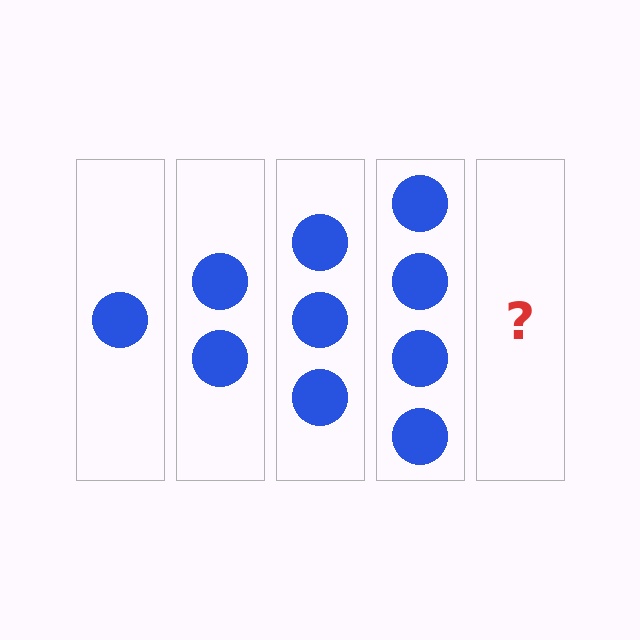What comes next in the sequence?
The next element should be 5 circles.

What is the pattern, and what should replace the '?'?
The pattern is that each step adds one more circle. The '?' should be 5 circles.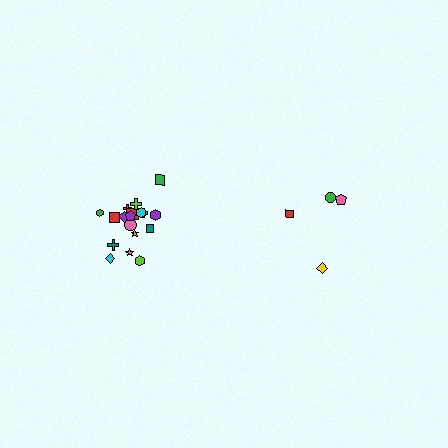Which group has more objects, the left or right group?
The left group.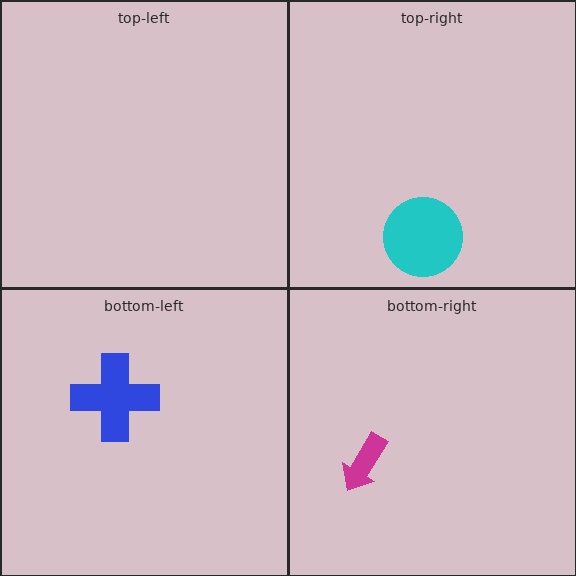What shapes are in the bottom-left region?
The blue cross.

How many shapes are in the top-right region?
1.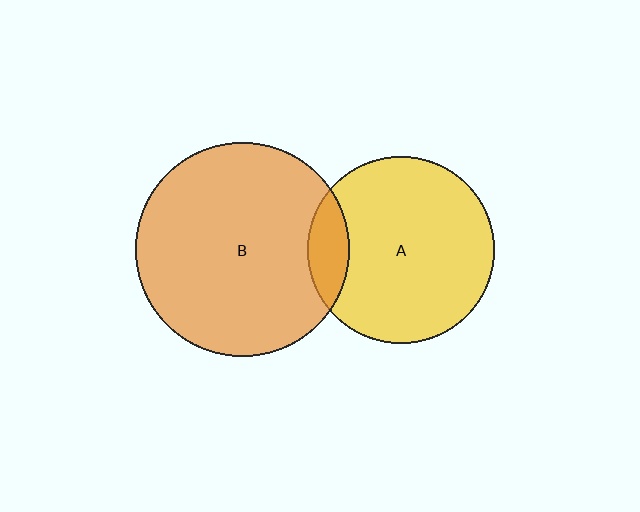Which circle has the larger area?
Circle B (orange).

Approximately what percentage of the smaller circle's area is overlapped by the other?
Approximately 15%.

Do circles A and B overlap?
Yes.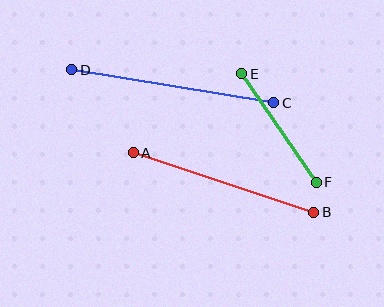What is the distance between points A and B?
The distance is approximately 190 pixels.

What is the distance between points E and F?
The distance is approximately 131 pixels.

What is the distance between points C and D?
The distance is approximately 204 pixels.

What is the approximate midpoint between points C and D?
The midpoint is at approximately (173, 86) pixels.